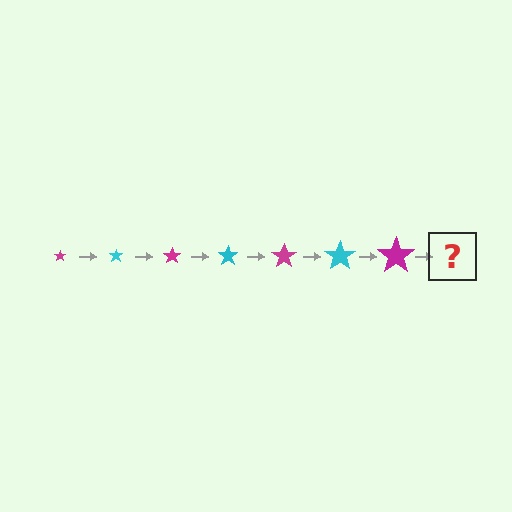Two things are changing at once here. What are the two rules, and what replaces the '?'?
The two rules are that the star grows larger each step and the color cycles through magenta and cyan. The '?' should be a cyan star, larger than the previous one.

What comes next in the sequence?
The next element should be a cyan star, larger than the previous one.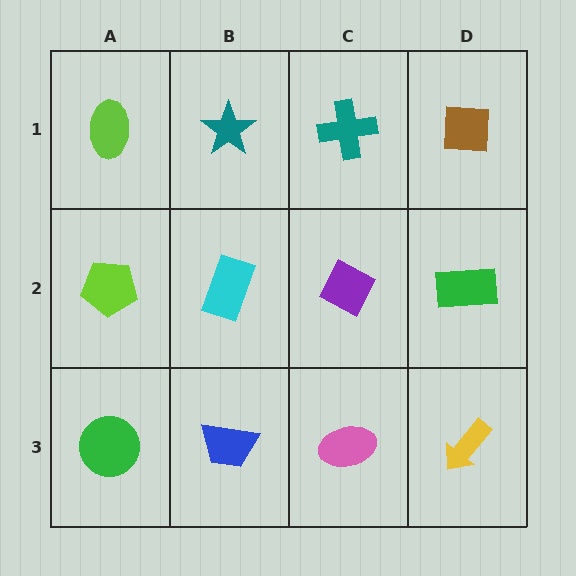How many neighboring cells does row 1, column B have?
3.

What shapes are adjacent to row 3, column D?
A green rectangle (row 2, column D), a pink ellipse (row 3, column C).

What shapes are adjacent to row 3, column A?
A lime pentagon (row 2, column A), a blue trapezoid (row 3, column B).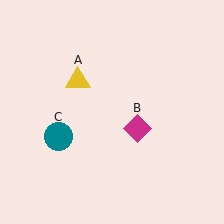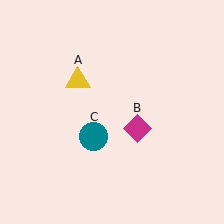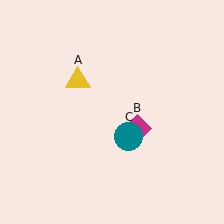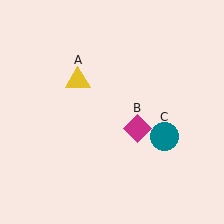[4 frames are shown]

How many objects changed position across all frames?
1 object changed position: teal circle (object C).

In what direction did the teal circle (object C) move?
The teal circle (object C) moved right.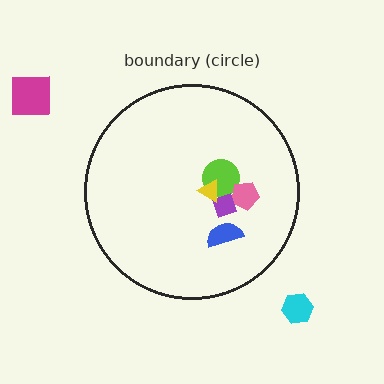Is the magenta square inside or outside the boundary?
Outside.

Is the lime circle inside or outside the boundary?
Inside.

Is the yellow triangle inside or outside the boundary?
Inside.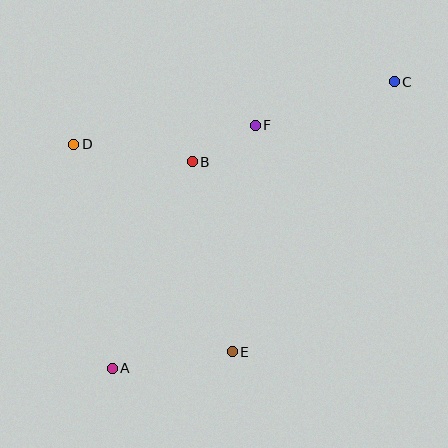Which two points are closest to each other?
Points B and F are closest to each other.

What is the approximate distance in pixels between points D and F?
The distance between D and F is approximately 182 pixels.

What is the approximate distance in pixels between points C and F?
The distance between C and F is approximately 145 pixels.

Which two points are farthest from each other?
Points A and C are farthest from each other.